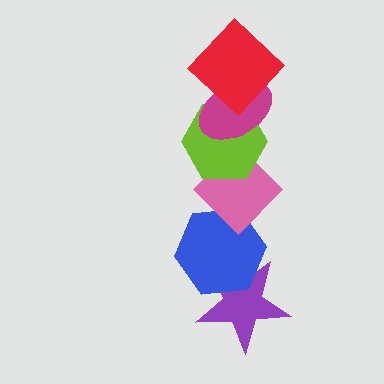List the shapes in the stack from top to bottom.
From top to bottom: the red diamond, the magenta ellipse, the lime hexagon, the pink diamond, the blue hexagon, the purple star.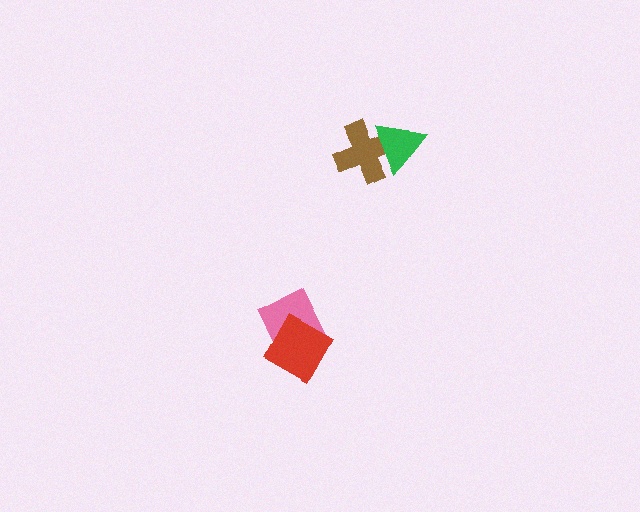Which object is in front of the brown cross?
The green triangle is in front of the brown cross.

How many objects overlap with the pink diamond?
1 object overlaps with the pink diamond.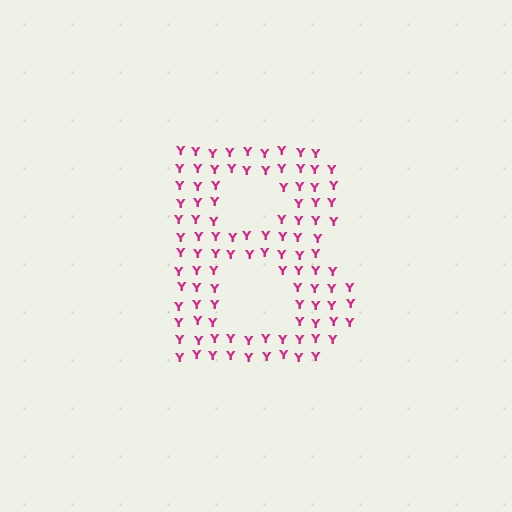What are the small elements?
The small elements are letter Y's.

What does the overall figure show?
The overall figure shows the letter B.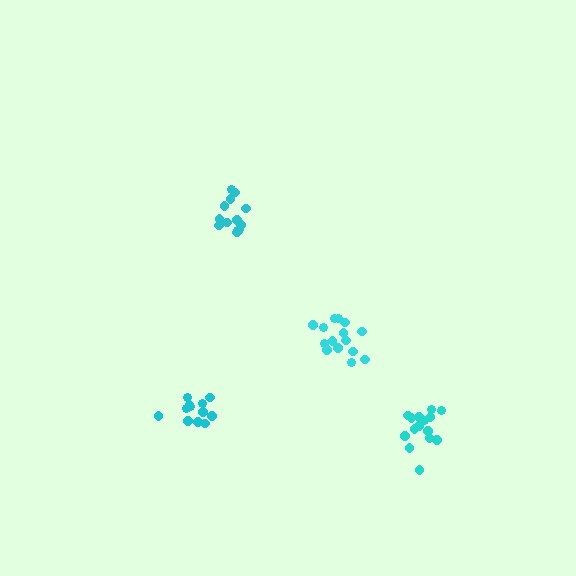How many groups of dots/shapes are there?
There are 4 groups.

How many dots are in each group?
Group 1: 15 dots, Group 2: 13 dots, Group 3: 12 dots, Group 4: 15 dots (55 total).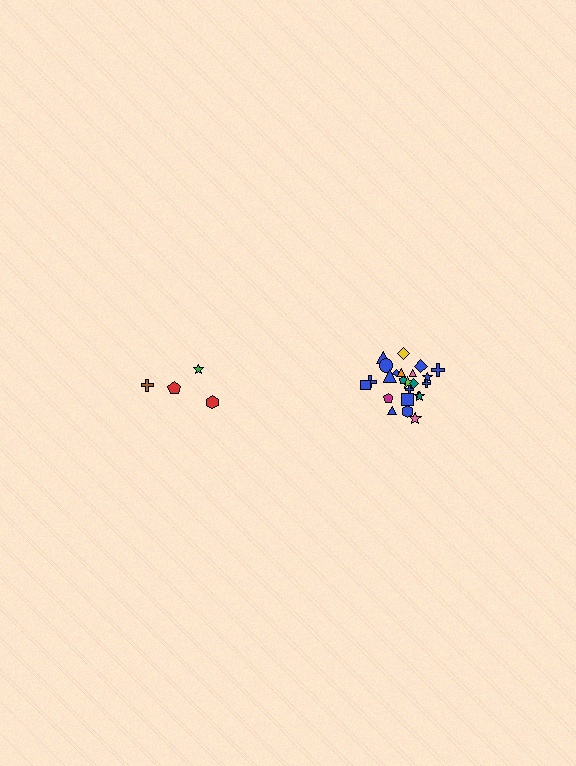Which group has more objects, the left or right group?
The right group.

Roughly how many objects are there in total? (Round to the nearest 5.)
Roughly 30 objects in total.